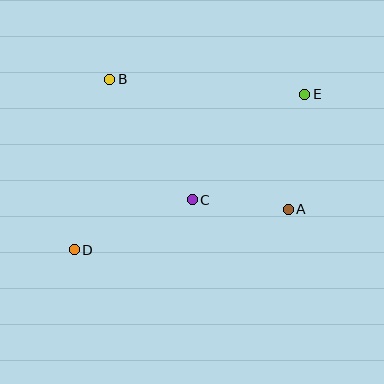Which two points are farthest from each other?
Points D and E are farthest from each other.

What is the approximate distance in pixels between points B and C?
The distance between B and C is approximately 146 pixels.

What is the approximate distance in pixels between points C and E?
The distance between C and E is approximately 154 pixels.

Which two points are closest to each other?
Points A and C are closest to each other.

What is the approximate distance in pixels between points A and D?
The distance between A and D is approximately 218 pixels.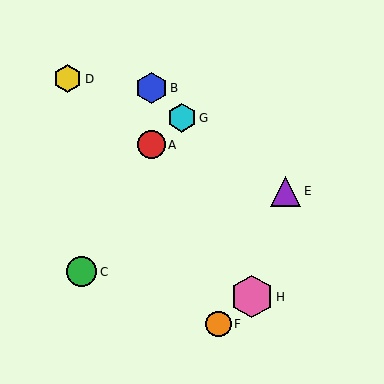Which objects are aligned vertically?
Objects A, B are aligned vertically.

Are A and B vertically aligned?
Yes, both are at x≈152.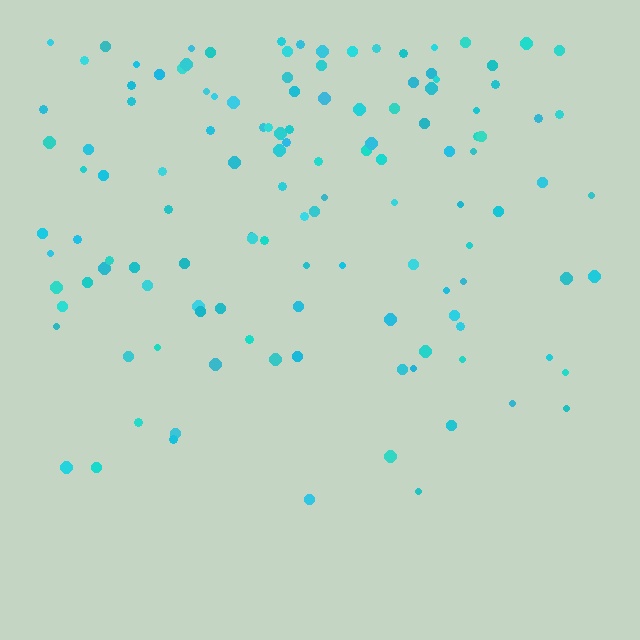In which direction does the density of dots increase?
From bottom to top, with the top side densest.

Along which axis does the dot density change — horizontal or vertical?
Vertical.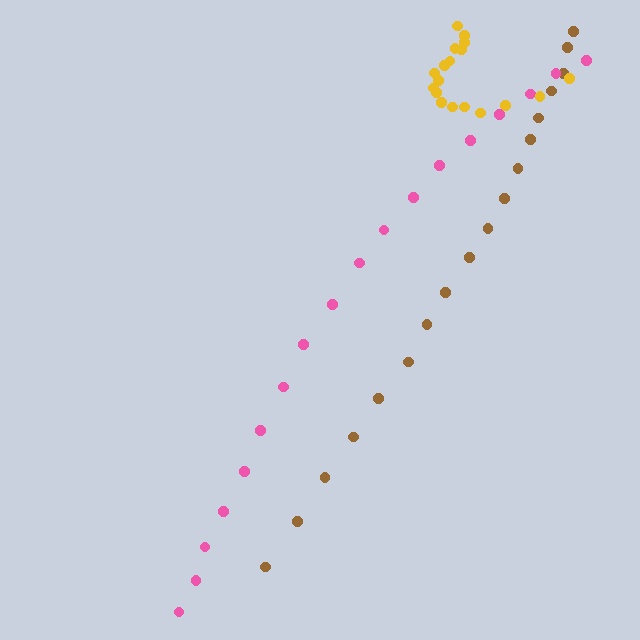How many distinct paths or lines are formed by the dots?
There are 3 distinct paths.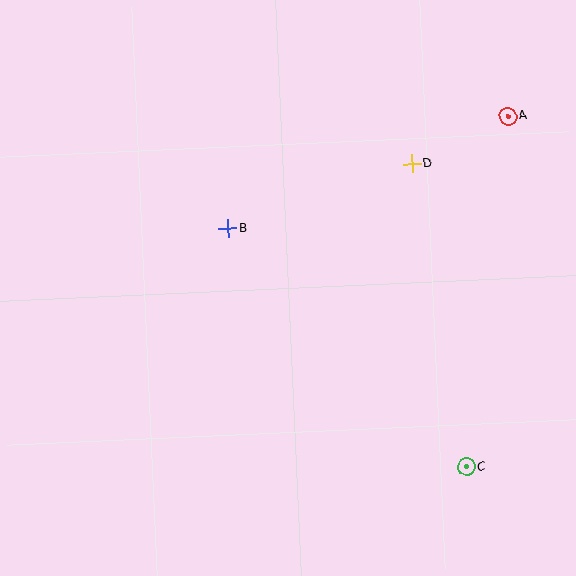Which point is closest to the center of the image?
Point B at (228, 228) is closest to the center.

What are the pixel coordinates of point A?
Point A is at (508, 116).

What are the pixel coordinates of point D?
Point D is at (412, 164).